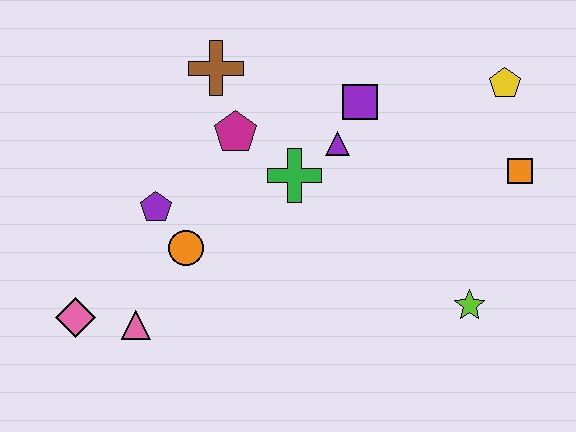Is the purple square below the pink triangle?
No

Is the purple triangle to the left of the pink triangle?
No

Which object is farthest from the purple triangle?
The pink diamond is farthest from the purple triangle.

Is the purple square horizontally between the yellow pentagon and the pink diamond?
Yes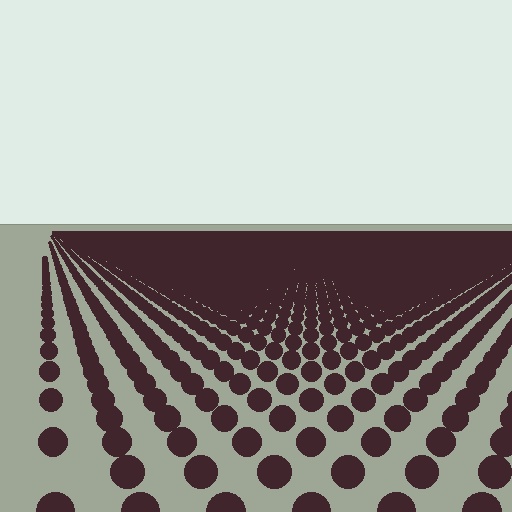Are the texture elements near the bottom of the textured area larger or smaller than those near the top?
Larger. Near the bottom, elements are closer to the viewer and appear at a bigger on-screen size.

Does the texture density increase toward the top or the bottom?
Density increases toward the top.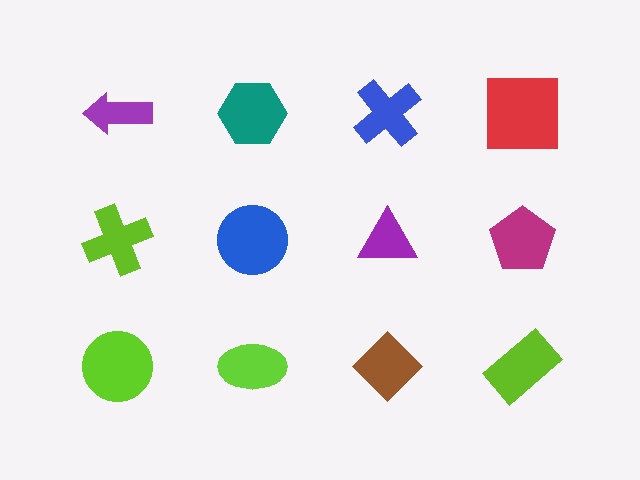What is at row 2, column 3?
A purple triangle.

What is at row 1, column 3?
A blue cross.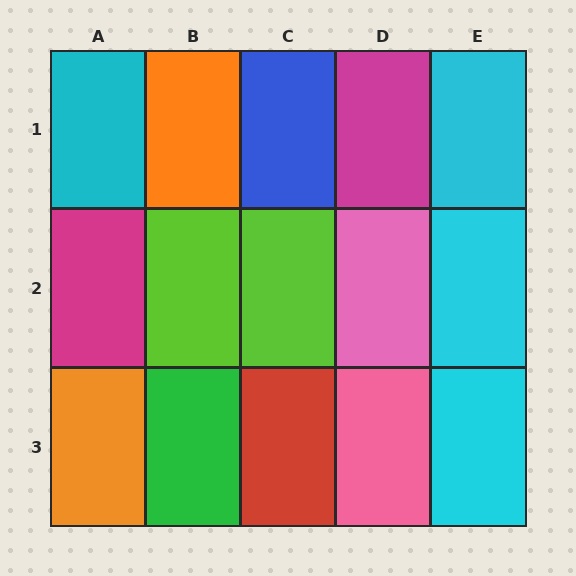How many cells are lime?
2 cells are lime.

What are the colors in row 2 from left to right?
Magenta, lime, lime, pink, cyan.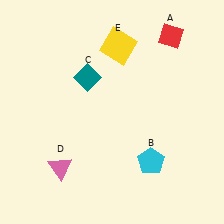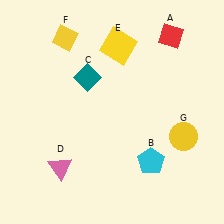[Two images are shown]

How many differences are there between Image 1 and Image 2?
There are 2 differences between the two images.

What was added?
A yellow diamond (F), a yellow circle (G) were added in Image 2.